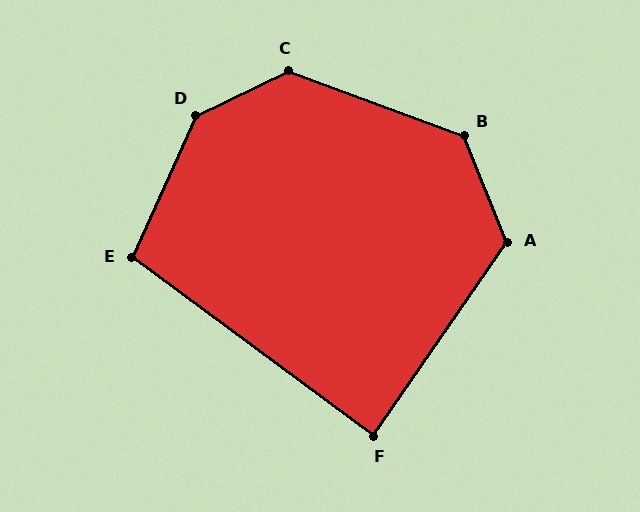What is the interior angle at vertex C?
Approximately 134 degrees (obtuse).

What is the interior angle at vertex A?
Approximately 123 degrees (obtuse).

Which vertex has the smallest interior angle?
F, at approximately 88 degrees.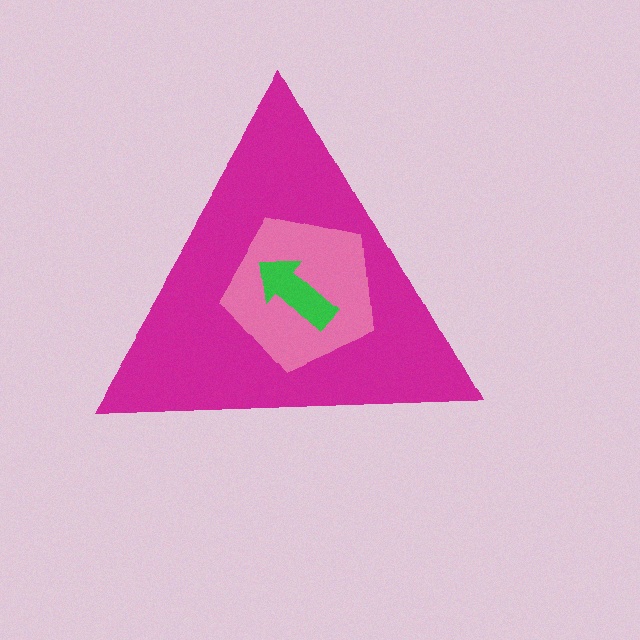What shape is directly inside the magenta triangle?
The pink pentagon.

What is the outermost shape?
The magenta triangle.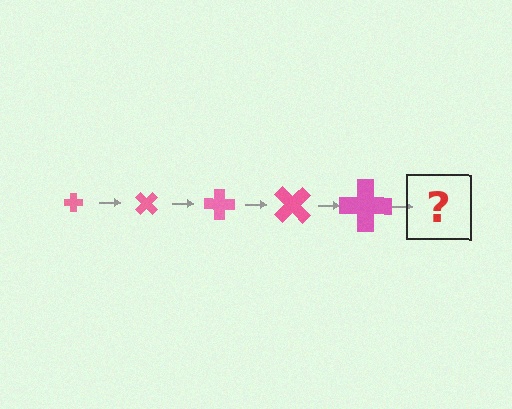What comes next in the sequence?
The next element should be a cross, larger than the previous one and rotated 225 degrees from the start.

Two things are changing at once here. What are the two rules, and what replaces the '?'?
The two rules are that the cross grows larger each step and it rotates 45 degrees each step. The '?' should be a cross, larger than the previous one and rotated 225 degrees from the start.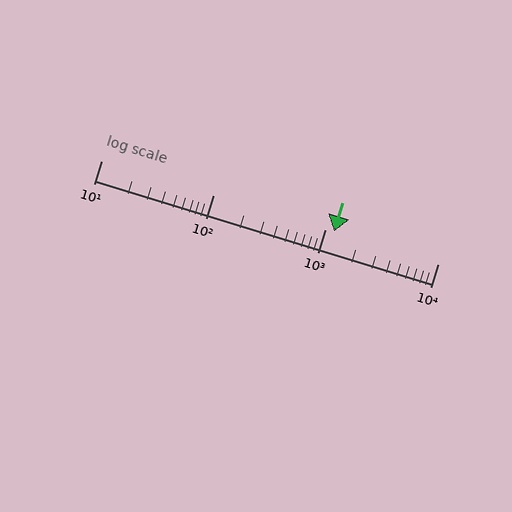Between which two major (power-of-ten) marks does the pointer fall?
The pointer is between 1000 and 10000.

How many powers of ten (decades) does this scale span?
The scale spans 3 decades, from 10 to 10000.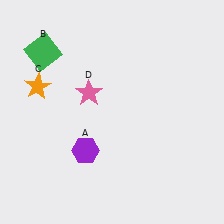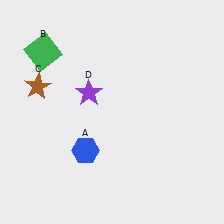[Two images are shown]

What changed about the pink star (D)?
In Image 1, D is pink. In Image 2, it changed to purple.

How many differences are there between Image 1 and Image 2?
There are 3 differences between the two images.